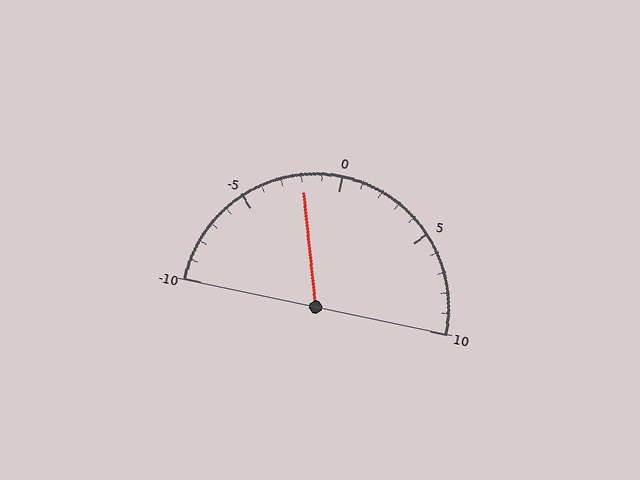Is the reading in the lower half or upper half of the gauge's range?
The reading is in the lower half of the range (-10 to 10).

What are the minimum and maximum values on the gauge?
The gauge ranges from -10 to 10.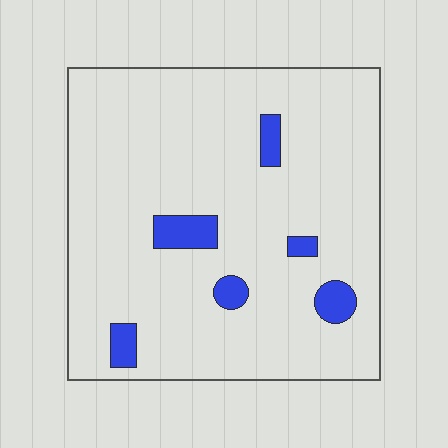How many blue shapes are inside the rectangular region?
6.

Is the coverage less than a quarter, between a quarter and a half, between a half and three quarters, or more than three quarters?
Less than a quarter.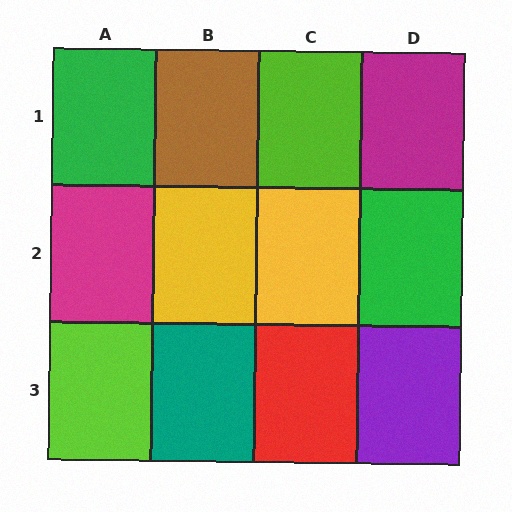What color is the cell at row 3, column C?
Red.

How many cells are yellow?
2 cells are yellow.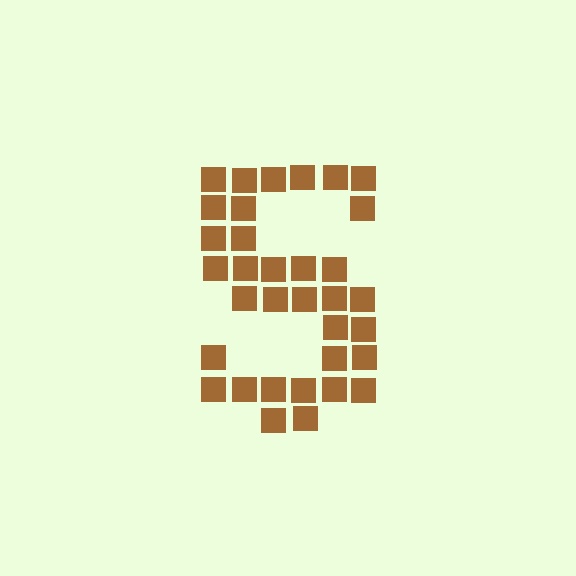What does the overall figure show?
The overall figure shows the letter S.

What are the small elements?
The small elements are squares.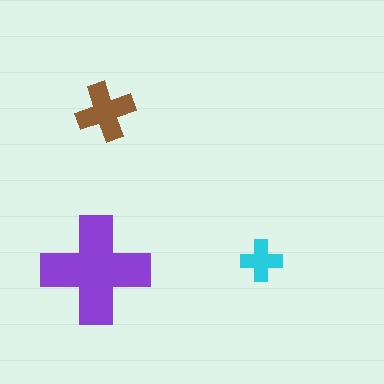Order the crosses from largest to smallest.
the purple one, the brown one, the cyan one.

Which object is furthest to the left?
The purple cross is leftmost.